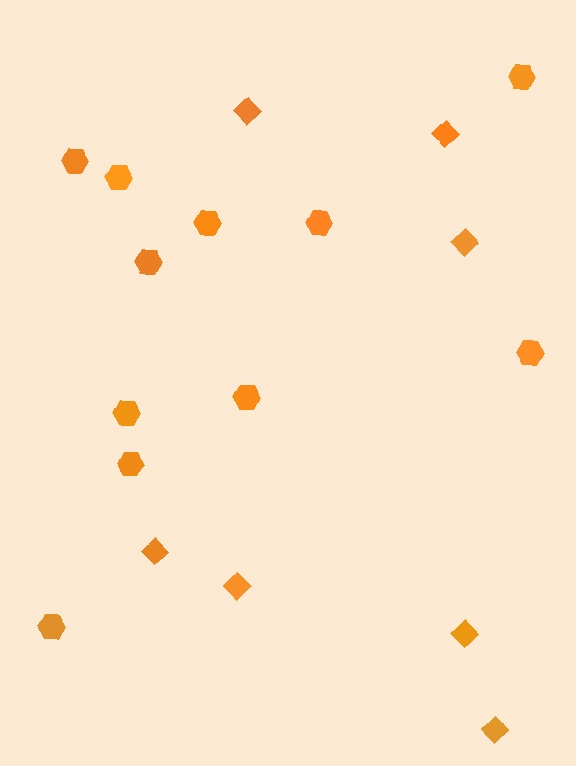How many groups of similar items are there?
There are 2 groups: one group of diamonds (7) and one group of hexagons (11).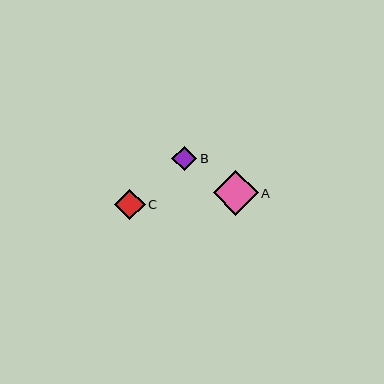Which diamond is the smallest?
Diamond B is the smallest with a size of approximately 25 pixels.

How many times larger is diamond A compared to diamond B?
Diamond A is approximately 1.8 times the size of diamond B.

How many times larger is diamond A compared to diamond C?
Diamond A is approximately 1.5 times the size of diamond C.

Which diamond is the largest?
Diamond A is the largest with a size of approximately 45 pixels.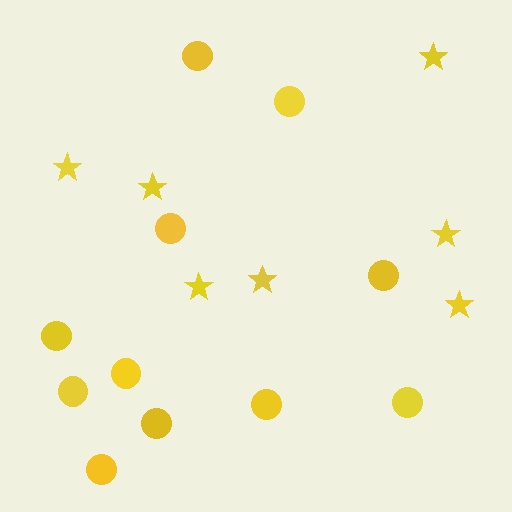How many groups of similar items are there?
There are 2 groups: one group of stars (7) and one group of circles (11).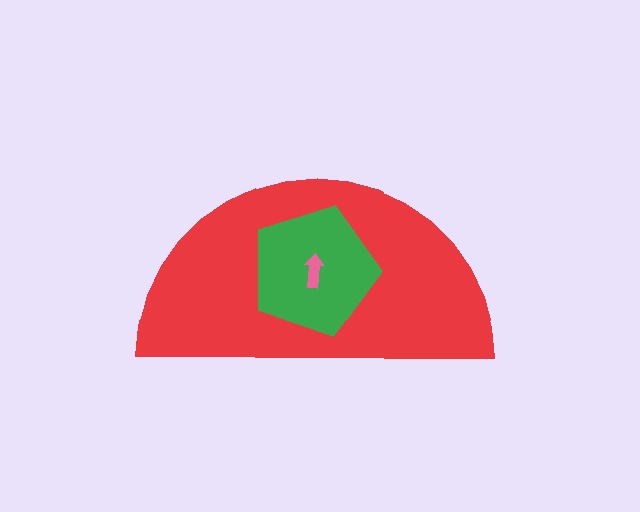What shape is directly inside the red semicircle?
The green pentagon.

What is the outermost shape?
The red semicircle.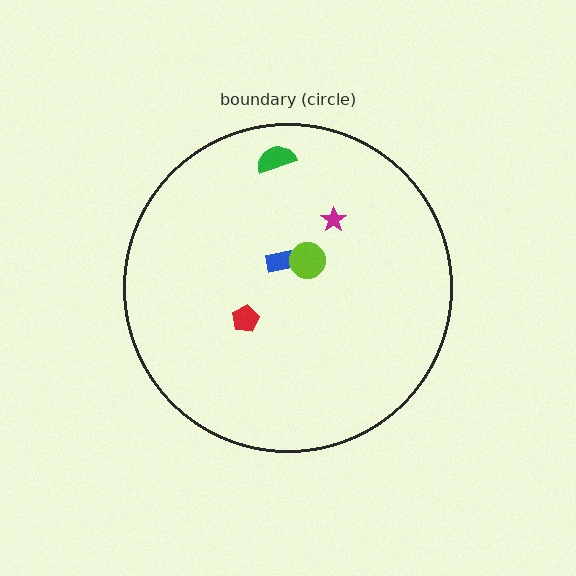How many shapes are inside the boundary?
5 inside, 0 outside.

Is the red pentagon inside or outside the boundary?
Inside.